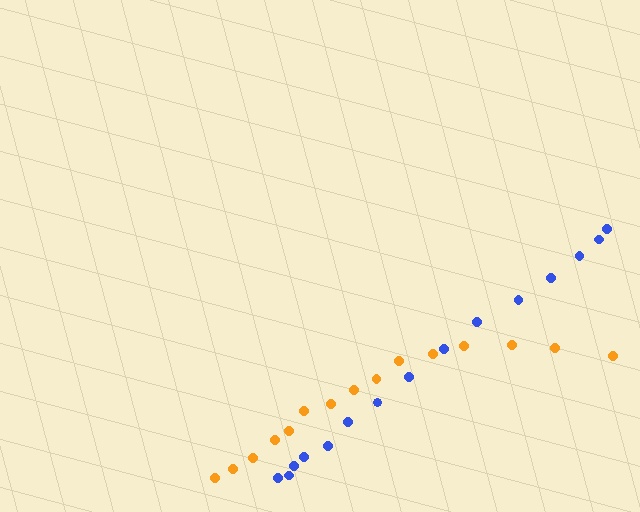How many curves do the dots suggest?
There are 2 distinct paths.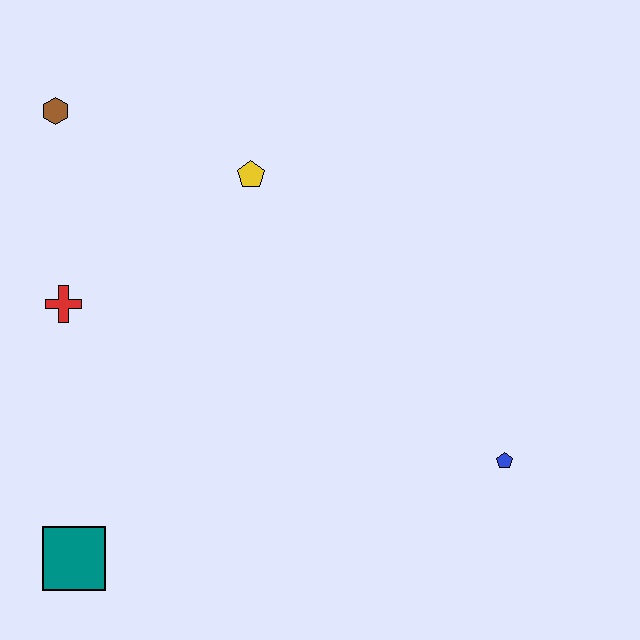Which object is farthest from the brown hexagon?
The blue pentagon is farthest from the brown hexagon.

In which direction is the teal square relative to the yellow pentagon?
The teal square is below the yellow pentagon.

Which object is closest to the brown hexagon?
The red cross is closest to the brown hexagon.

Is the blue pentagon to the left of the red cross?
No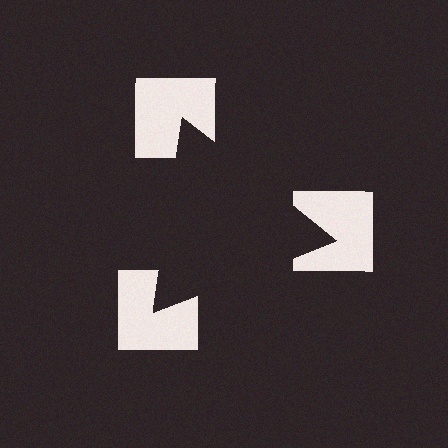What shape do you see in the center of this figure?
An illusory triangle — its edges are inferred from the aligned wedge cuts in the notched squares, not physically drawn.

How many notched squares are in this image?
There are 3 — one at each vertex of the illusory triangle.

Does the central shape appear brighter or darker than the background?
It typically appears slightly darker than the background, even though no actual brightness change is drawn.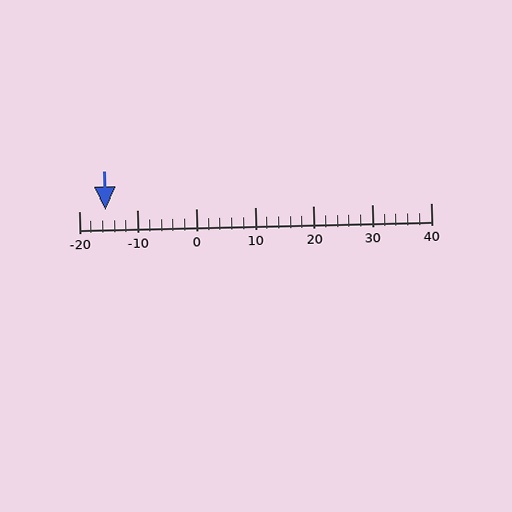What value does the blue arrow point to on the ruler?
The blue arrow points to approximately -15.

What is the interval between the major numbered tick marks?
The major tick marks are spaced 10 units apart.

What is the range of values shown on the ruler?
The ruler shows values from -20 to 40.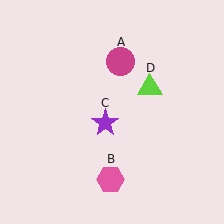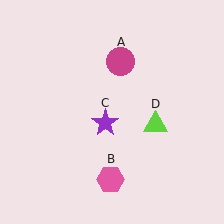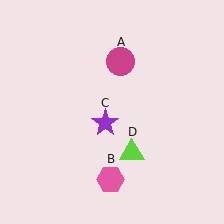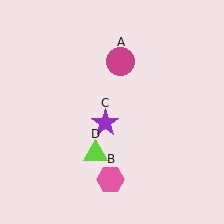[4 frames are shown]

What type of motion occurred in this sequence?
The lime triangle (object D) rotated clockwise around the center of the scene.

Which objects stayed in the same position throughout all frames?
Magenta circle (object A) and pink hexagon (object B) and purple star (object C) remained stationary.